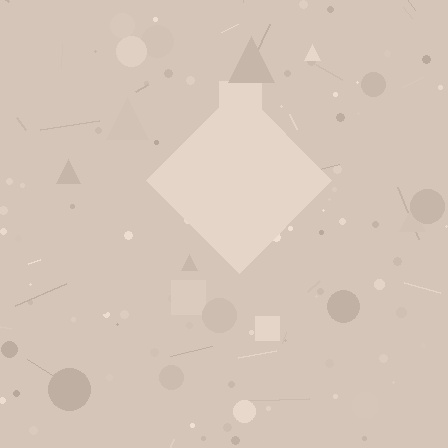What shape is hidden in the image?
A diamond is hidden in the image.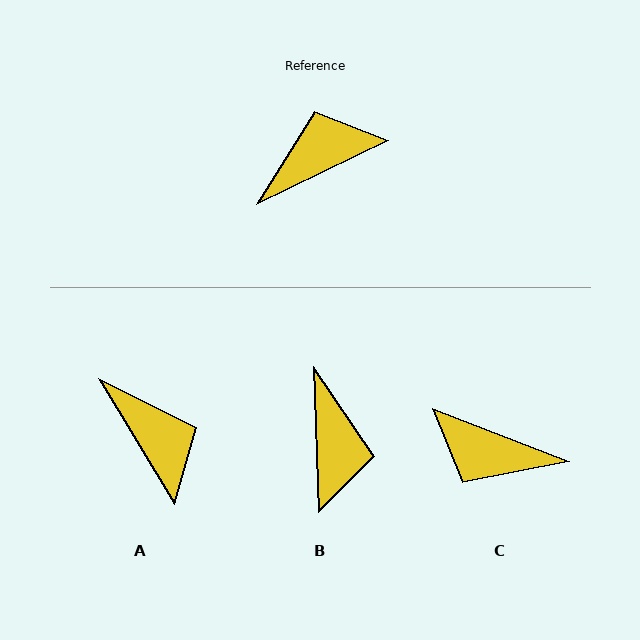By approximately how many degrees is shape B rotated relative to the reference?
Approximately 114 degrees clockwise.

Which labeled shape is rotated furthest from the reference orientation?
C, about 133 degrees away.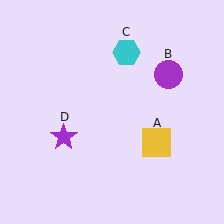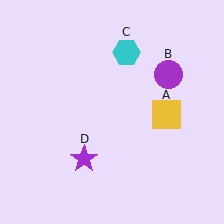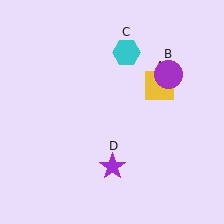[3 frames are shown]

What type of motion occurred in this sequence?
The yellow square (object A), purple star (object D) rotated counterclockwise around the center of the scene.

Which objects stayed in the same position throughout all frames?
Purple circle (object B) and cyan hexagon (object C) remained stationary.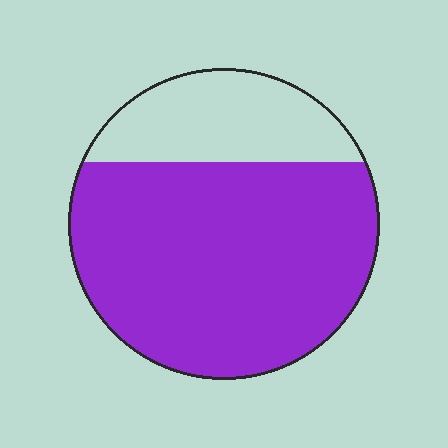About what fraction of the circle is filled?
About three quarters (3/4).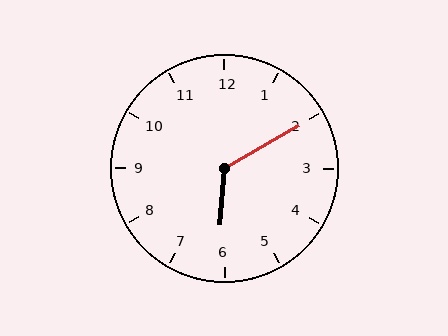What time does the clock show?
6:10.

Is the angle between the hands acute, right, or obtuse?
It is obtuse.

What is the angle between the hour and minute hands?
Approximately 125 degrees.